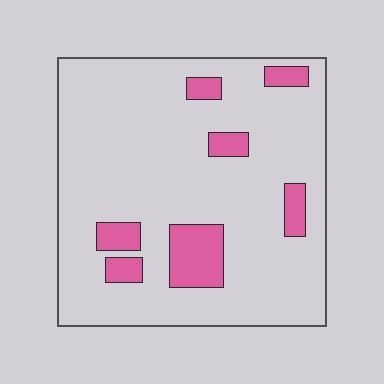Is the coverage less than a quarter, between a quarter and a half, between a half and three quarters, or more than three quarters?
Less than a quarter.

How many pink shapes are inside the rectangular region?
7.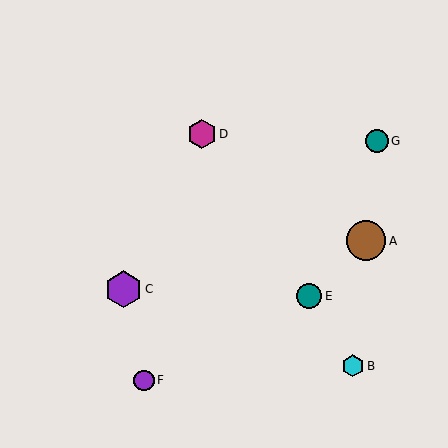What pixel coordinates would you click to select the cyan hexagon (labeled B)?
Click at (353, 366) to select the cyan hexagon B.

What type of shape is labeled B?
Shape B is a cyan hexagon.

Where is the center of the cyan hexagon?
The center of the cyan hexagon is at (353, 366).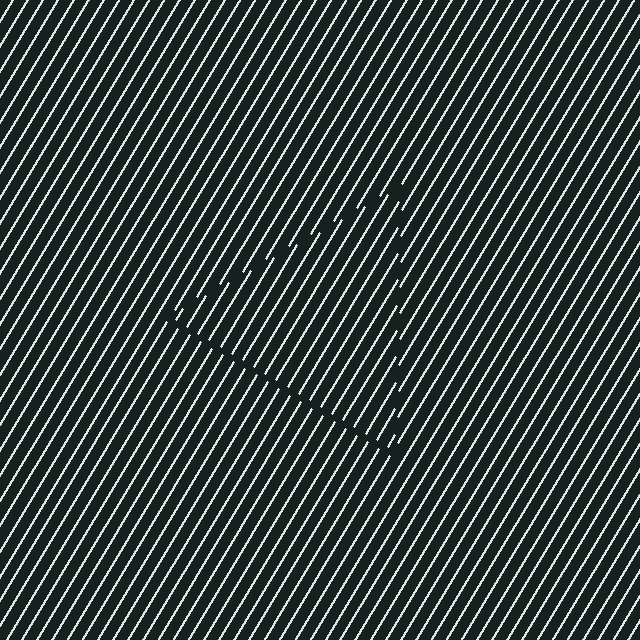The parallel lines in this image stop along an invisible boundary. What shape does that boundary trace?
An illusory triangle. The interior of the shape contains the same grating, shifted by half a period — the contour is defined by the phase discontinuity where line-ends from the inner and outer gratings abut.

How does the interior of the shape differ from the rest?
The interior of the shape contains the same grating, shifted by half a period — the contour is defined by the phase discontinuity where line-ends from the inner and outer gratings abut.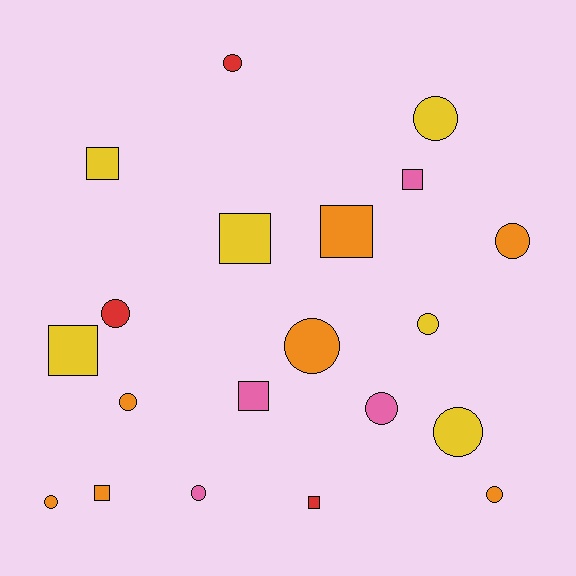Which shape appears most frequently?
Circle, with 12 objects.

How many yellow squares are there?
There are 3 yellow squares.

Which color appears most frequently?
Orange, with 7 objects.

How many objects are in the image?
There are 20 objects.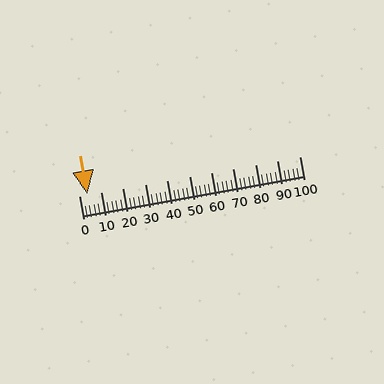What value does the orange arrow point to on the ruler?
The orange arrow points to approximately 4.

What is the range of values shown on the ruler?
The ruler shows values from 0 to 100.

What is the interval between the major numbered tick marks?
The major tick marks are spaced 10 units apart.